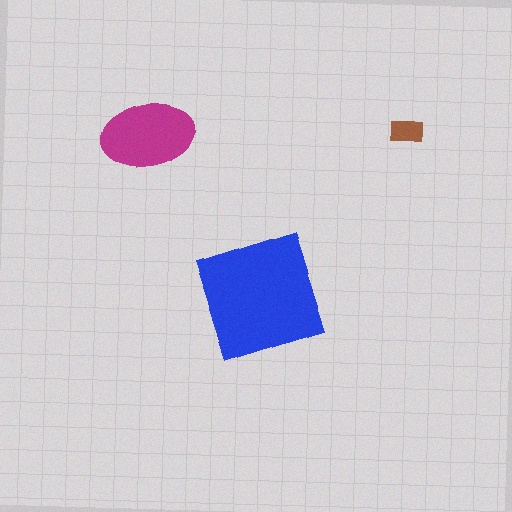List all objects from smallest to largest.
The brown rectangle, the magenta ellipse, the blue square.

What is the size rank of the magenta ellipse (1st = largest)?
2nd.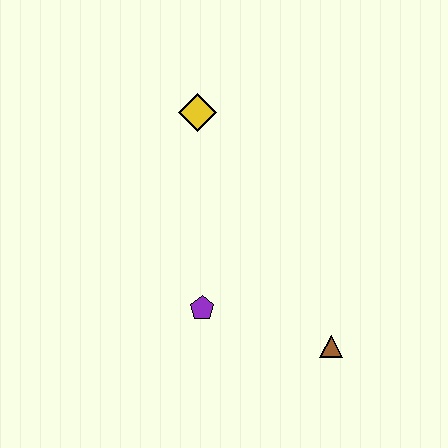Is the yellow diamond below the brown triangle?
No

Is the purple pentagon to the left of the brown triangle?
Yes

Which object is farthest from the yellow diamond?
The brown triangle is farthest from the yellow diamond.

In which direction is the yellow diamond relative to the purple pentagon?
The yellow diamond is above the purple pentagon.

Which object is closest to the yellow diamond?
The purple pentagon is closest to the yellow diamond.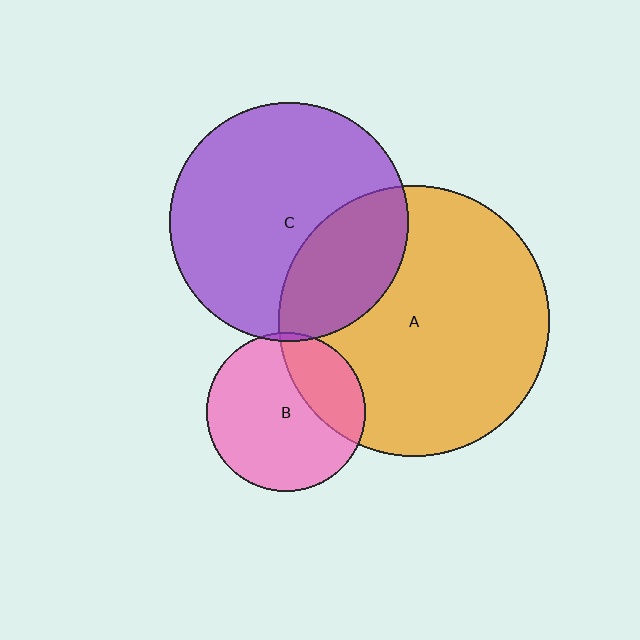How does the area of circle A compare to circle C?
Approximately 1.3 times.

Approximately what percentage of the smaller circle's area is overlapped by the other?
Approximately 5%.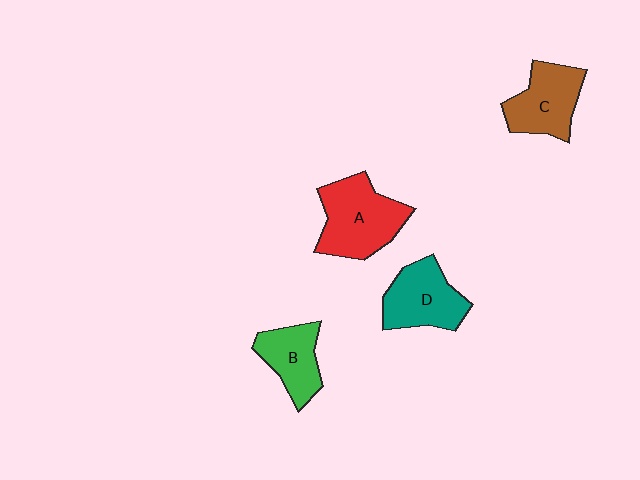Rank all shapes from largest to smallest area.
From largest to smallest: A (red), D (teal), C (brown), B (green).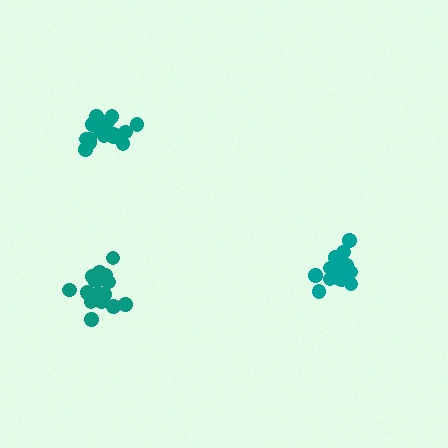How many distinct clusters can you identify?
There are 3 distinct clusters.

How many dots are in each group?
Group 1: 16 dots, Group 2: 15 dots, Group 3: 16 dots (47 total).